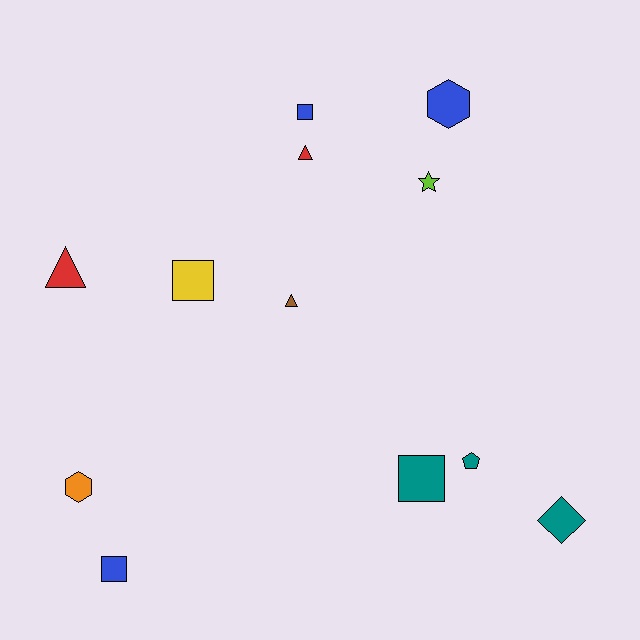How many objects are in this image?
There are 12 objects.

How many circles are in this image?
There are no circles.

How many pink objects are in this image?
There are no pink objects.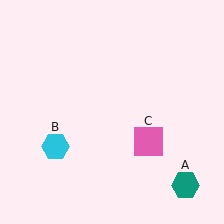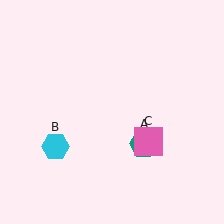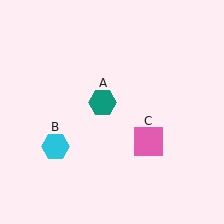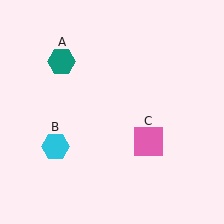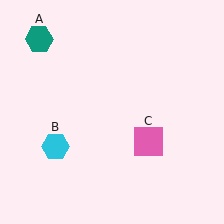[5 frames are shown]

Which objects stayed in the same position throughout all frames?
Cyan hexagon (object B) and pink square (object C) remained stationary.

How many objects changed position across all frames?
1 object changed position: teal hexagon (object A).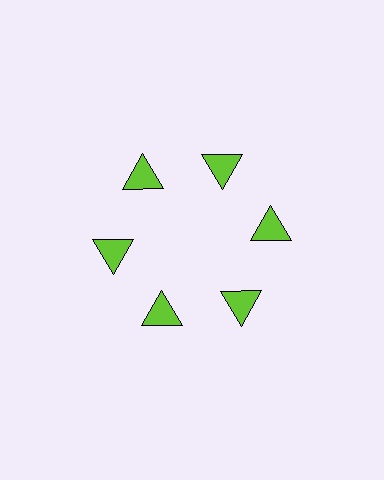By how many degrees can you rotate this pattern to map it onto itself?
The pattern maps onto itself every 60 degrees of rotation.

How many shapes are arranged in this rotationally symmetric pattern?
There are 6 shapes, arranged in 6 groups of 1.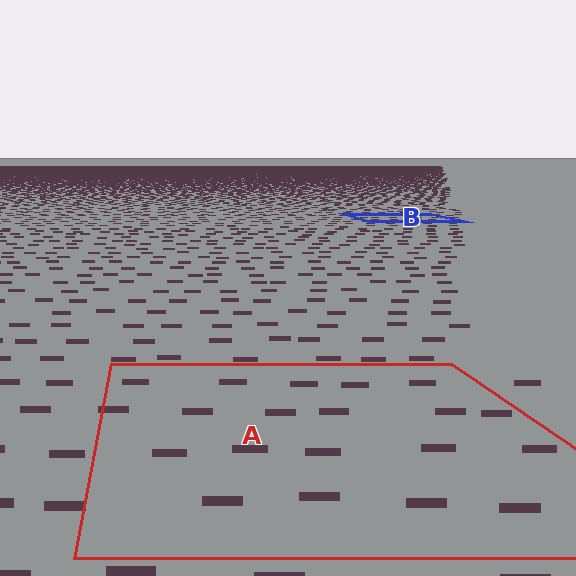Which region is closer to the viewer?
Region A is closer. The texture elements there are larger and more spread out.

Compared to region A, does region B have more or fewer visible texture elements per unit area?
Region B has more texture elements per unit area — they are packed more densely because it is farther away.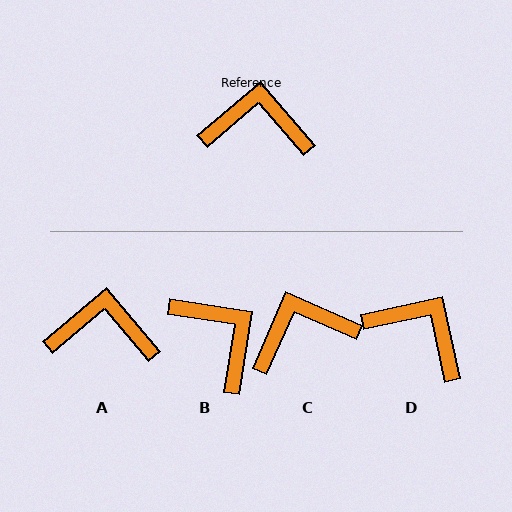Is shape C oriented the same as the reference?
No, it is off by about 26 degrees.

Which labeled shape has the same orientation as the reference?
A.